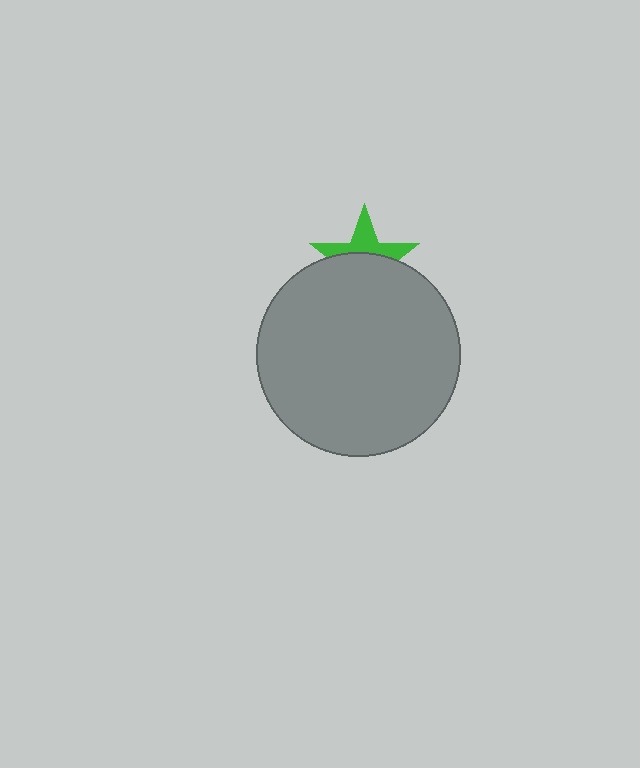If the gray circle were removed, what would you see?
You would see the complete green star.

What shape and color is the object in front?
The object in front is a gray circle.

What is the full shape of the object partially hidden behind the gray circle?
The partially hidden object is a green star.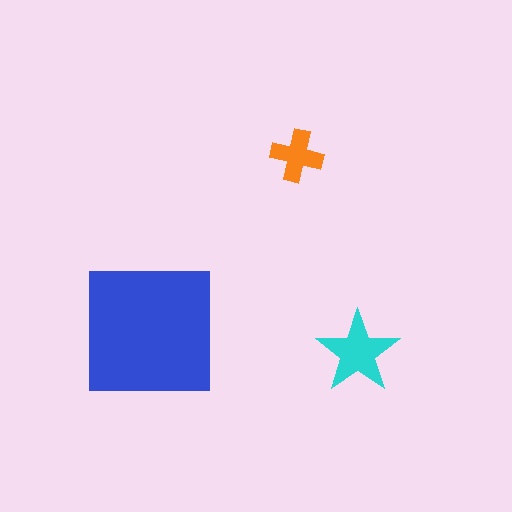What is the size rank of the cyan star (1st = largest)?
2nd.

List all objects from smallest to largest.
The orange cross, the cyan star, the blue square.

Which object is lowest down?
The cyan star is bottommost.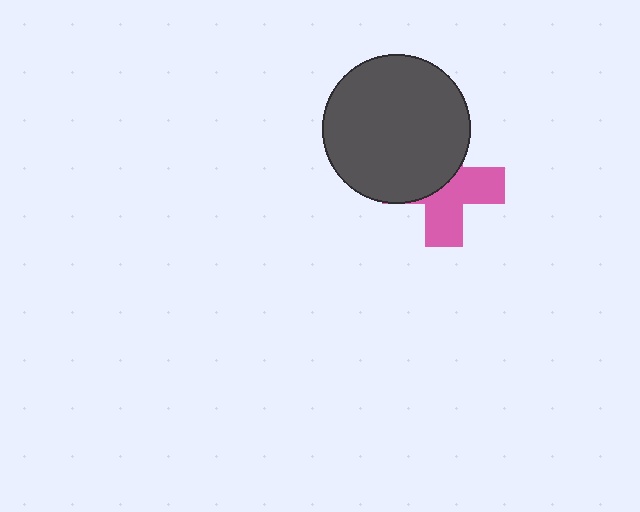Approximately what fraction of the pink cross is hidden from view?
Roughly 49% of the pink cross is hidden behind the dark gray circle.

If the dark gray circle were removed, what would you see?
You would see the complete pink cross.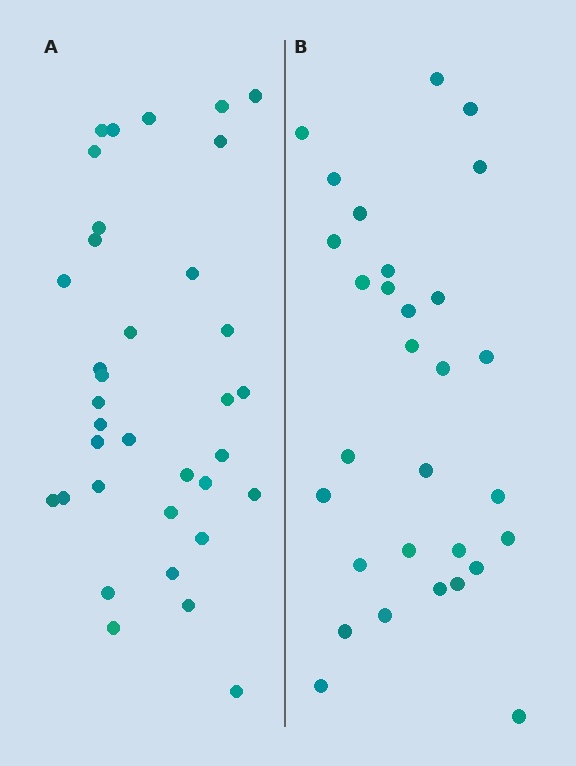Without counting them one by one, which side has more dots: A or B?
Region A (the left region) has more dots.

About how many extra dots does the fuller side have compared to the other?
Region A has about 5 more dots than region B.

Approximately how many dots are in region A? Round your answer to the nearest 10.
About 40 dots. (The exact count is 35, which rounds to 40.)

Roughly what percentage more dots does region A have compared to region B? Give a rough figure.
About 15% more.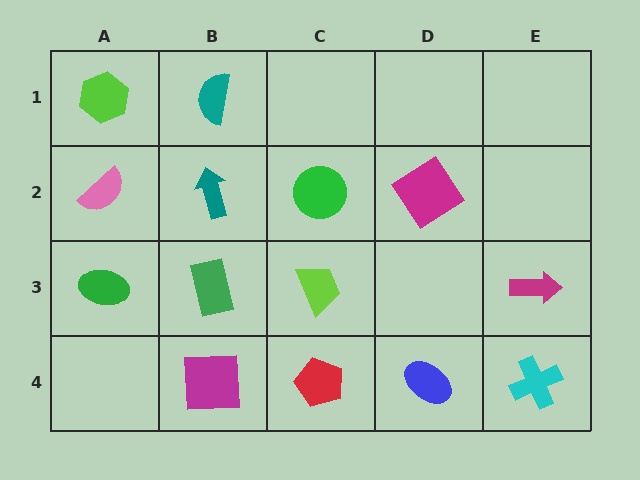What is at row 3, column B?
A green rectangle.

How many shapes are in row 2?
4 shapes.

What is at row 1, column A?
A lime hexagon.